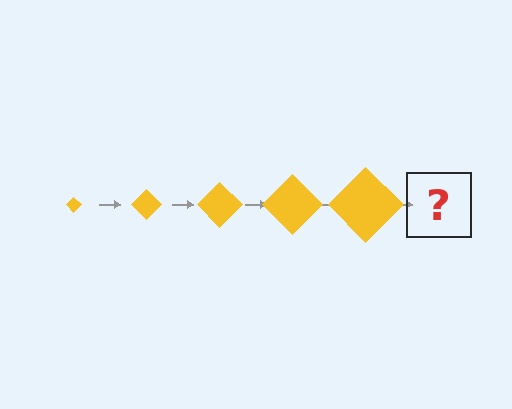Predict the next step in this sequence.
The next step is a yellow diamond, larger than the previous one.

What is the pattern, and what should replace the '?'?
The pattern is that the diamond gets progressively larger each step. The '?' should be a yellow diamond, larger than the previous one.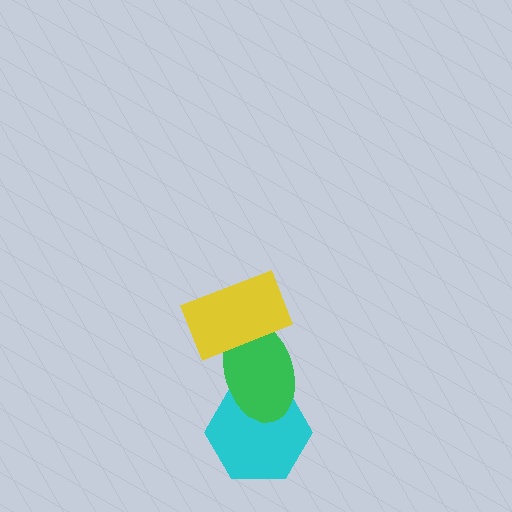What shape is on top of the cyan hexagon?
The green ellipse is on top of the cyan hexagon.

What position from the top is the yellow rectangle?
The yellow rectangle is 1st from the top.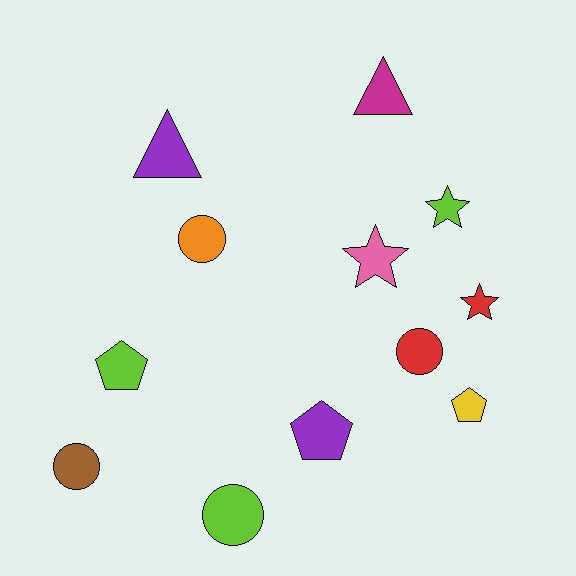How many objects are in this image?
There are 12 objects.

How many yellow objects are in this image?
There is 1 yellow object.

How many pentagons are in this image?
There are 3 pentagons.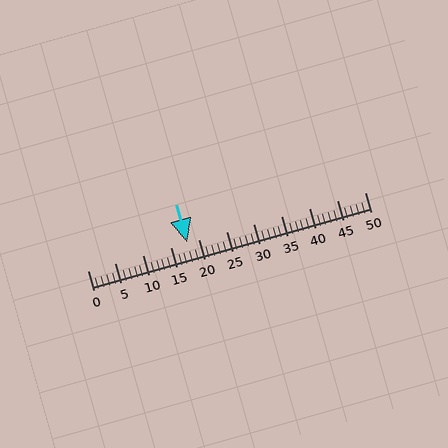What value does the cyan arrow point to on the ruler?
The cyan arrow points to approximately 18.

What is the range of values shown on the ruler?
The ruler shows values from 0 to 50.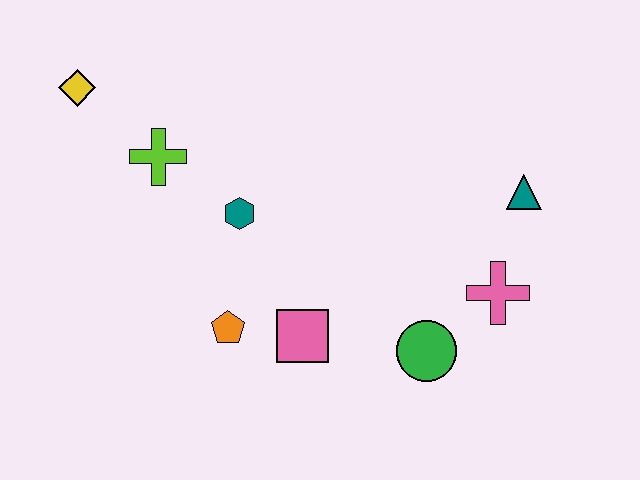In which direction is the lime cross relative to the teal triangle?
The lime cross is to the left of the teal triangle.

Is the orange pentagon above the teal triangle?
No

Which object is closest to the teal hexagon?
The lime cross is closest to the teal hexagon.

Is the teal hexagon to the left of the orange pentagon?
No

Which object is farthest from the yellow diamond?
The pink cross is farthest from the yellow diamond.